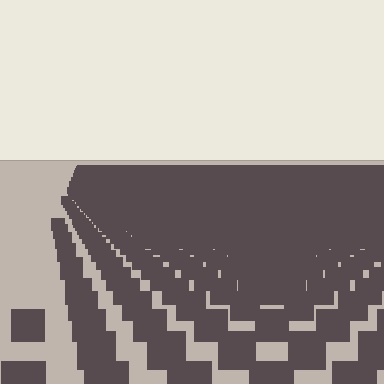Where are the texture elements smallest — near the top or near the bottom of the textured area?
Near the top.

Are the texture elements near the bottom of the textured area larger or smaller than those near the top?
Larger. Near the bottom, elements are closer to the viewer and appear at a bigger on-screen size.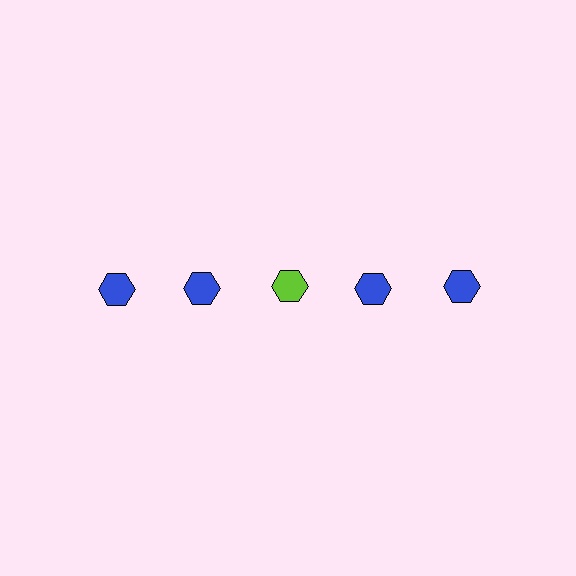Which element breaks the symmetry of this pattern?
The lime hexagon in the top row, center column breaks the symmetry. All other shapes are blue hexagons.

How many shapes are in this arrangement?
There are 5 shapes arranged in a grid pattern.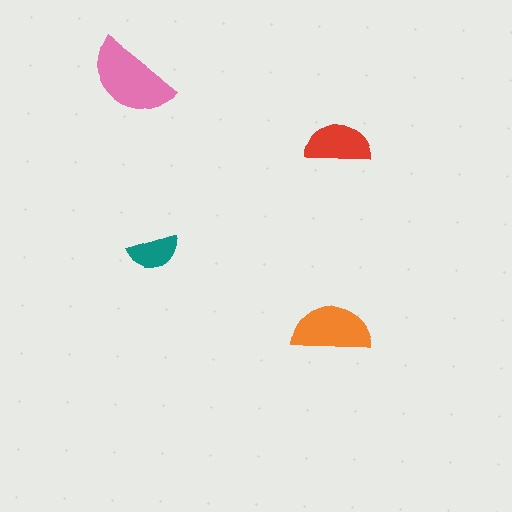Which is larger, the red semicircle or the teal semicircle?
The red one.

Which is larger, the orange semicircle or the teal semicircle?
The orange one.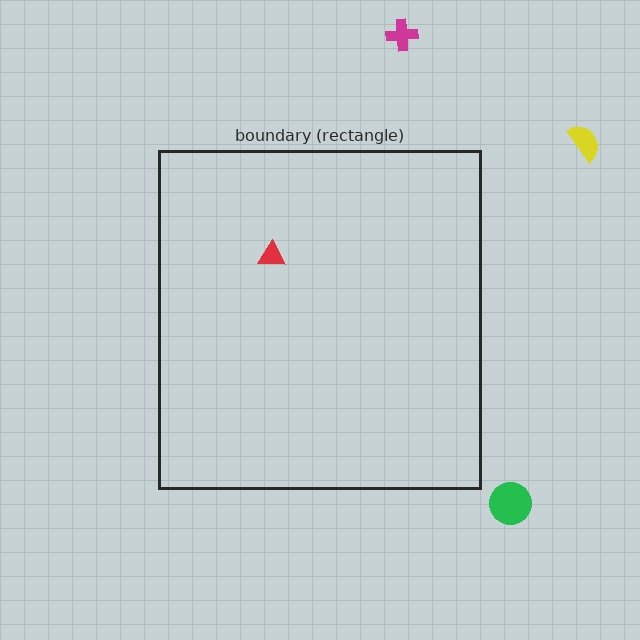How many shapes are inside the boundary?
1 inside, 3 outside.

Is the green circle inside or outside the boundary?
Outside.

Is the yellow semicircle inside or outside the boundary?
Outside.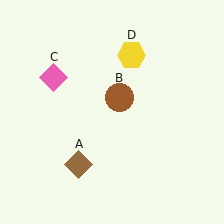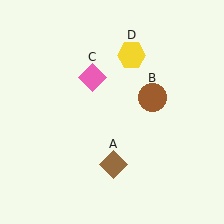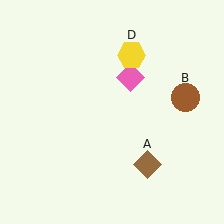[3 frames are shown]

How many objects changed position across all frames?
3 objects changed position: brown diamond (object A), brown circle (object B), pink diamond (object C).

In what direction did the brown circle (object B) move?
The brown circle (object B) moved right.